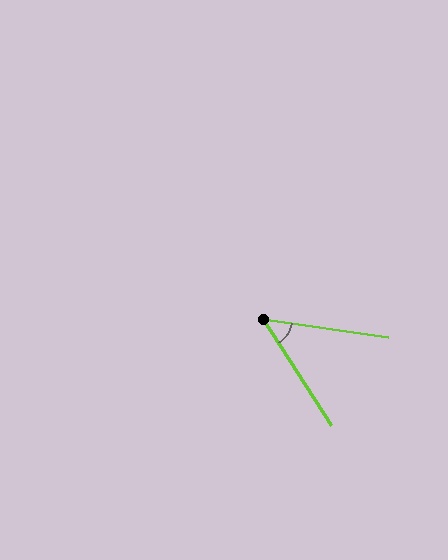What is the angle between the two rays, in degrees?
Approximately 49 degrees.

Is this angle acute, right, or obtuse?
It is acute.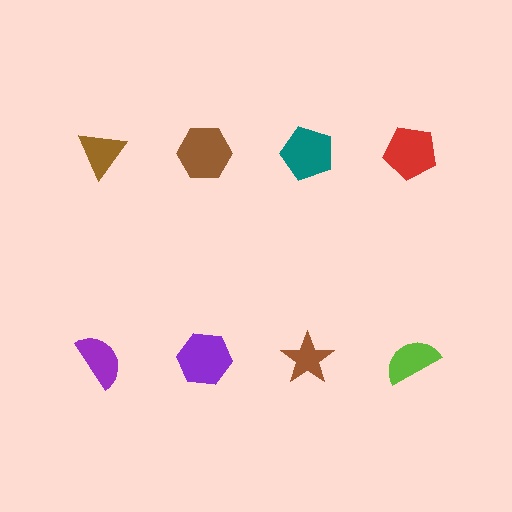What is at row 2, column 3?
A brown star.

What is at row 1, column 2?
A brown hexagon.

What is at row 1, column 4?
A red pentagon.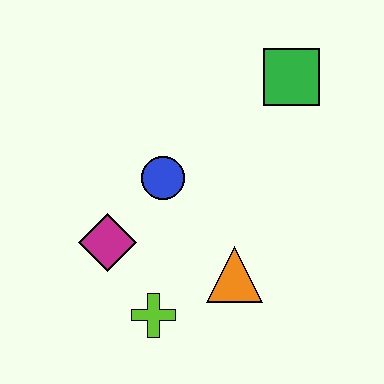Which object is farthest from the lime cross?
The green square is farthest from the lime cross.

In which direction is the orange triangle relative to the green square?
The orange triangle is below the green square.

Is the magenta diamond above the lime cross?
Yes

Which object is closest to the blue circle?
The magenta diamond is closest to the blue circle.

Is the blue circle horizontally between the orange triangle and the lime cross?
Yes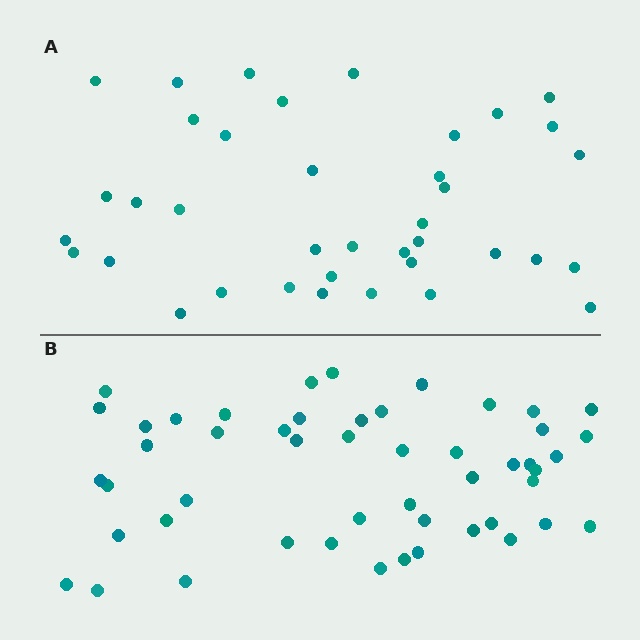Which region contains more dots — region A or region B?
Region B (the bottom region) has more dots.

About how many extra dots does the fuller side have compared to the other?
Region B has roughly 12 or so more dots than region A.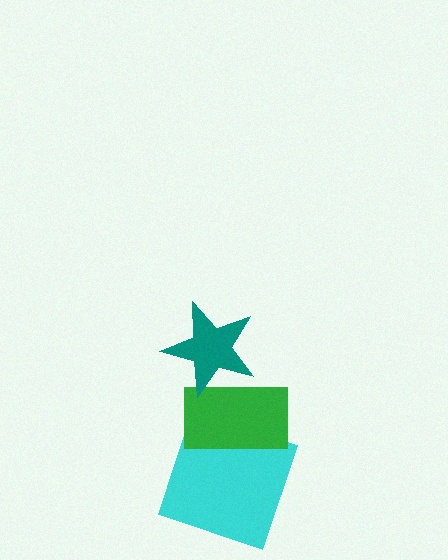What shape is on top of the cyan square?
The green rectangle is on top of the cyan square.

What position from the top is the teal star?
The teal star is 1st from the top.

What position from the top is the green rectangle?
The green rectangle is 2nd from the top.